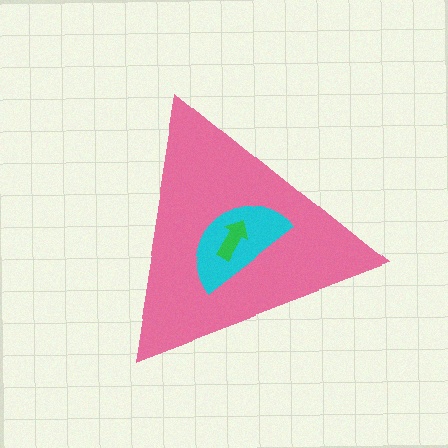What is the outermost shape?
The pink triangle.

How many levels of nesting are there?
3.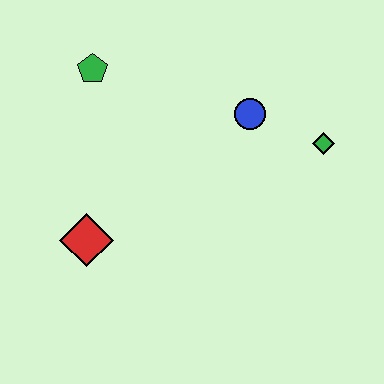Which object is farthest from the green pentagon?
The green diamond is farthest from the green pentagon.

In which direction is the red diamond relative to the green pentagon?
The red diamond is below the green pentagon.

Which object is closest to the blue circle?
The green diamond is closest to the blue circle.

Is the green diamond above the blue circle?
No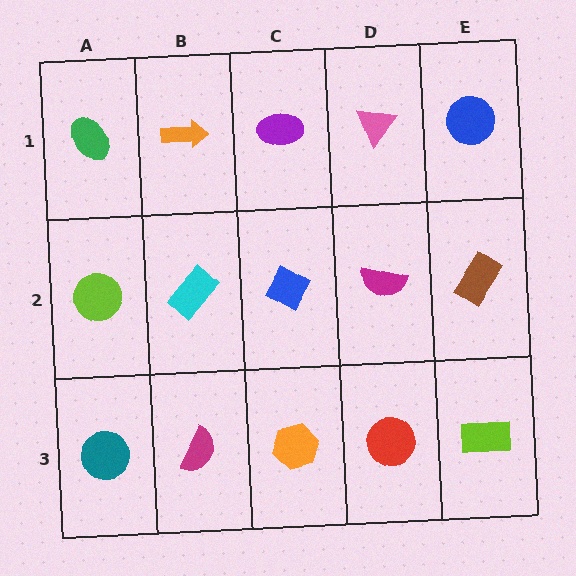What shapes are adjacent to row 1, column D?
A magenta semicircle (row 2, column D), a purple ellipse (row 1, column C), a blue circle (row 1, column E).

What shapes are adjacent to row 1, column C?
A blue diamond (row 2, column C), an orange arrow (row 1, column B), a pink triangle (row 1, column D).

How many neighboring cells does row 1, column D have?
3.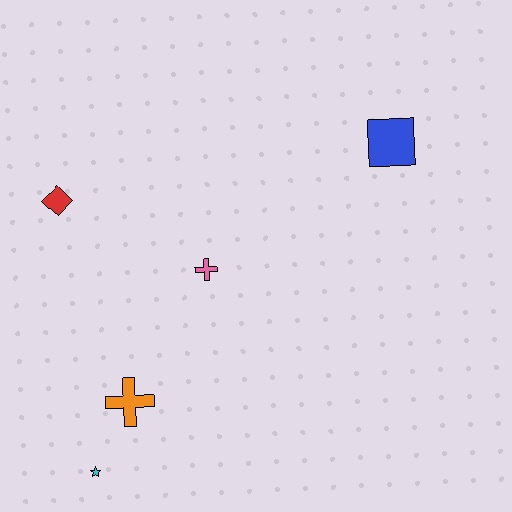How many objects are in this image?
There are 5 objects.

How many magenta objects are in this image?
There are no magenta objects.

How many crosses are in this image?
There are 2 crosses.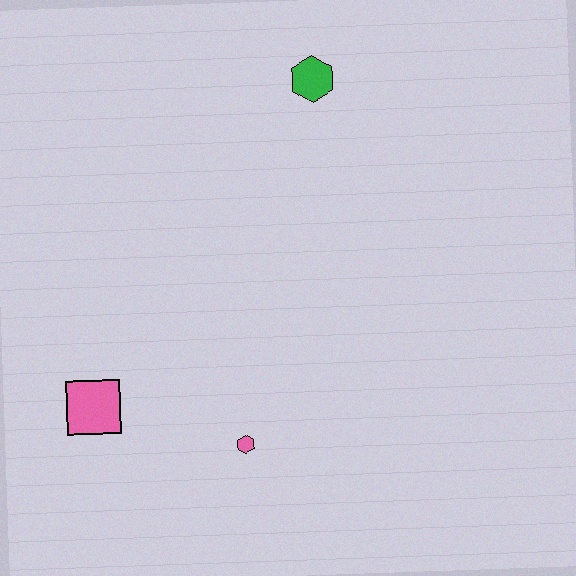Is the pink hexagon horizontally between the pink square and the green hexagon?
Yes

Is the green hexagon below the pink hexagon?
No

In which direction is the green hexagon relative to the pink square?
The green hexagon is above the pink square.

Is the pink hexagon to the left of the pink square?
No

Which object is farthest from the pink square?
The green hexagon is farthest from the pink square.